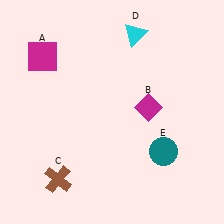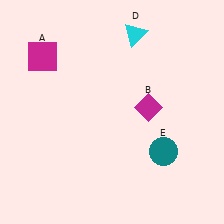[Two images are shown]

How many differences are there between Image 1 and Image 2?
There is 1 difference between the two images.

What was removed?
The brown cross (C) was removed in Image 2.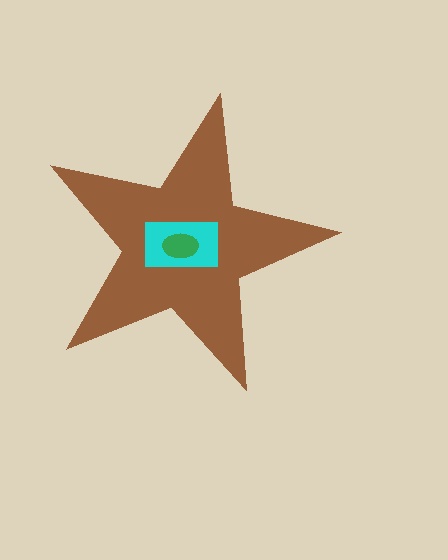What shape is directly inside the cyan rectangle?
The green ellipse.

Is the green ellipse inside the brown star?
Yes.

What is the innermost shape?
The green ellipse.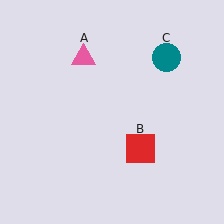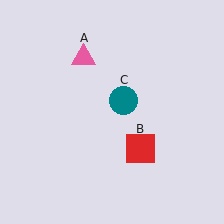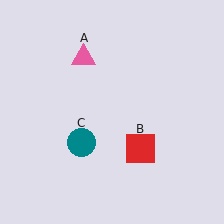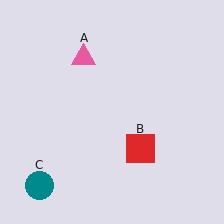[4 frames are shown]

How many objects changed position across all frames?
1 object changed position: teal circle (object C).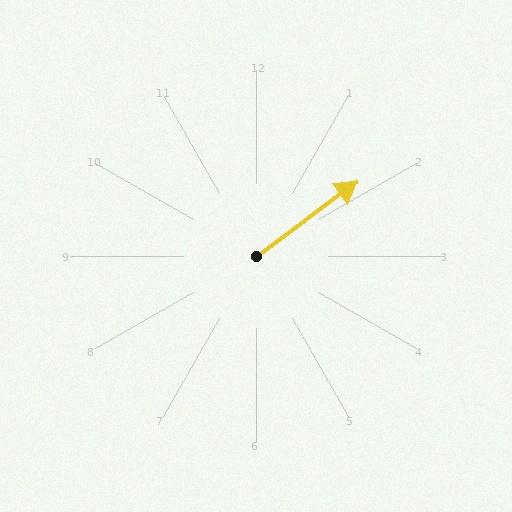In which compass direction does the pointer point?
Northeast.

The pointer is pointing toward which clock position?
Roughly 2 o'clock.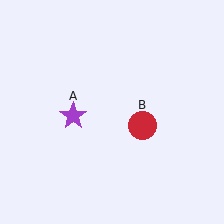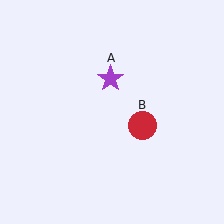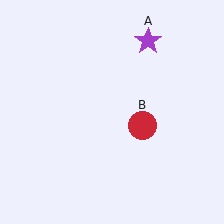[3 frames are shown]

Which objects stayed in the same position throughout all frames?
Red circle (object B) remained stationary.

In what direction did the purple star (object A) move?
The purple star (object A) moved up and to the right.